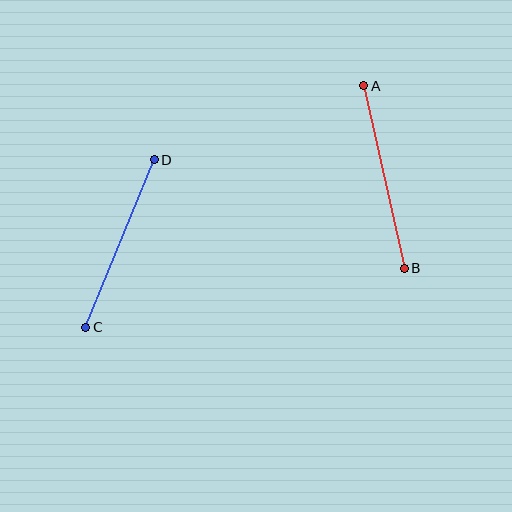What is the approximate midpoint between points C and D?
The midpoint is at approximately (120, 244) pixels.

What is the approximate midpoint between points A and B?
The midpoint is at approximately (384, 177) pixels.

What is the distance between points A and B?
The distance is approximately 187 pixels.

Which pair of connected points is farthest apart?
Points A and B are farthest apart.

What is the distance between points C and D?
The distance is approximately 181 pixels.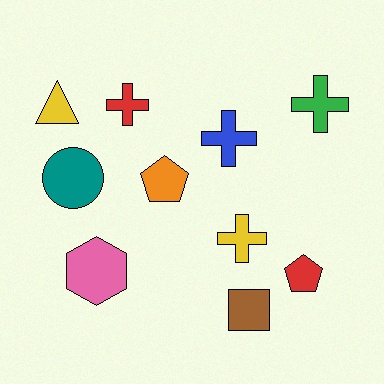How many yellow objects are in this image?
There are 2 yellow objects.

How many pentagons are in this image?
There are 2 pentagons.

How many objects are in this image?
There are 10 objects.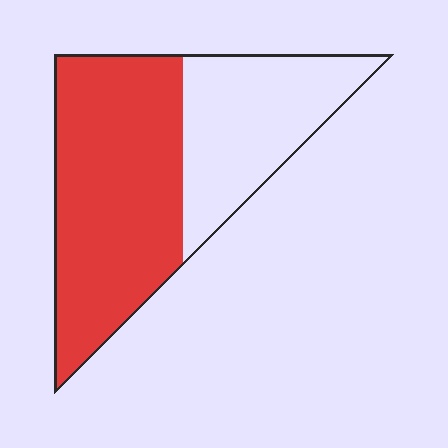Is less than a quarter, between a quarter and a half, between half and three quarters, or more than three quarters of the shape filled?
Between half and three quarters.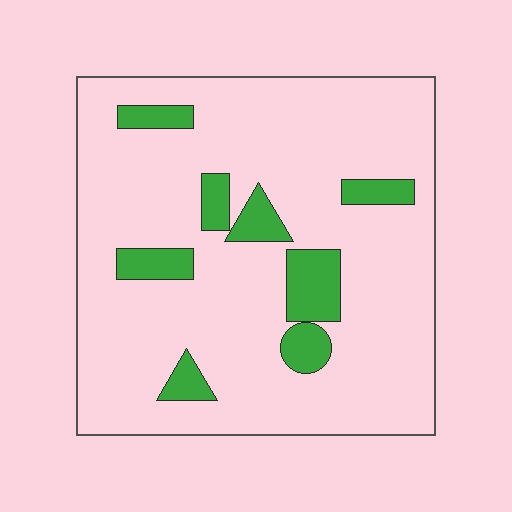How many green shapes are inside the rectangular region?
8.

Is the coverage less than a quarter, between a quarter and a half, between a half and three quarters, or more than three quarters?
Less than a quarter.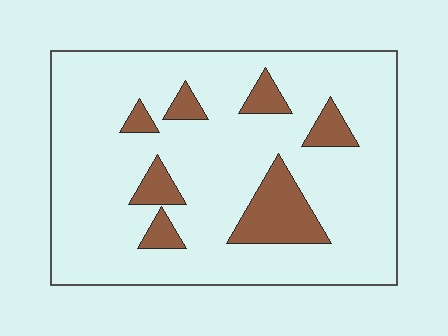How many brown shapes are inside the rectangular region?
7.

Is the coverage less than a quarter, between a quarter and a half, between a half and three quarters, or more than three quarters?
Less than a quarter.